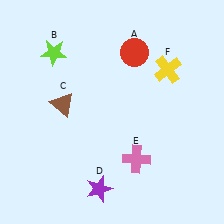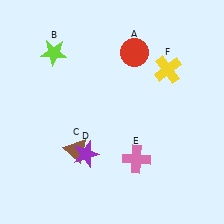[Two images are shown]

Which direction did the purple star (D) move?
The purple star (D) moved up.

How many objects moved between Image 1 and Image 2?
2 objects moved between the two images.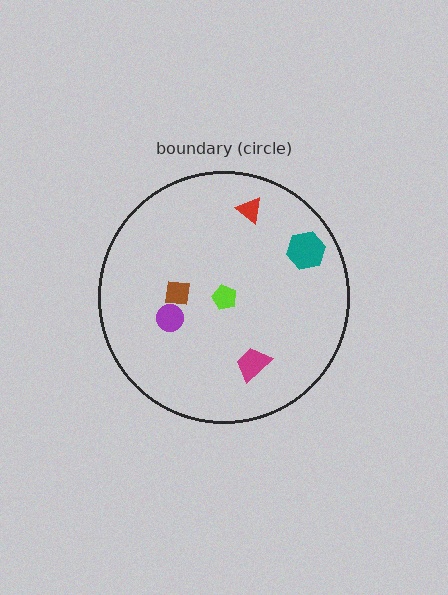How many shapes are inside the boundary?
6 inside, 0 outside.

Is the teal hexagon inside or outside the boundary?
Inside.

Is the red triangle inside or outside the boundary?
Inside.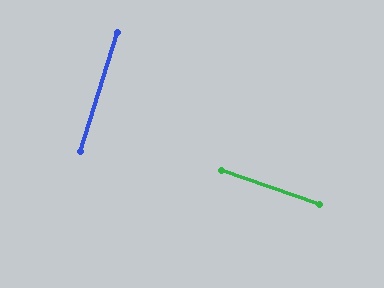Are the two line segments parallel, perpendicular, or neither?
Perpendicular — they meet at approximately 88°.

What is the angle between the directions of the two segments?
Approximately 88 degrees.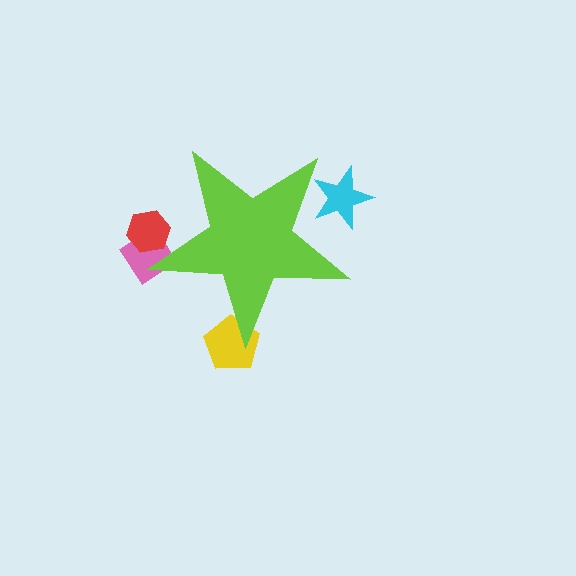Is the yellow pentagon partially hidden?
Yes, the yellow pentagon is partially hidden behind the lime star.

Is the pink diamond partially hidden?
Yes, the pink diamond is partially hidden behind the lime star.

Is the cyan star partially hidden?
Yes, the cyan star is partially hidden behind the lime star.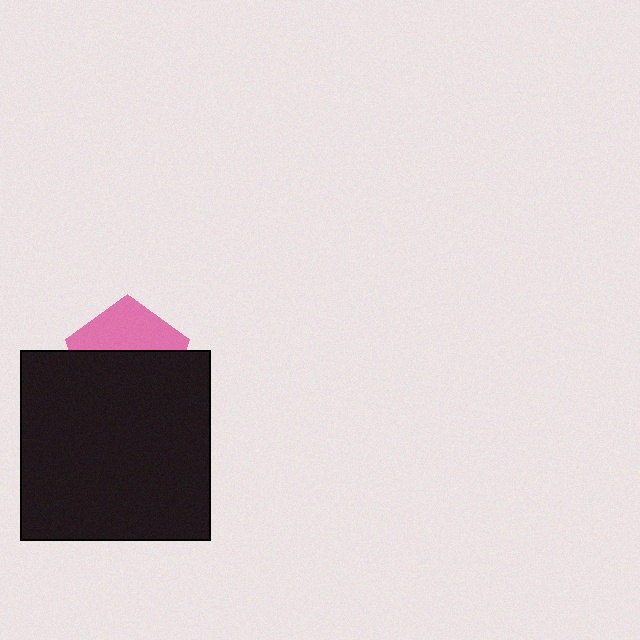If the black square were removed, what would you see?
You would see the complete pink pentagon.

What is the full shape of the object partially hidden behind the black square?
The partially hidden object is a pink pentagon.